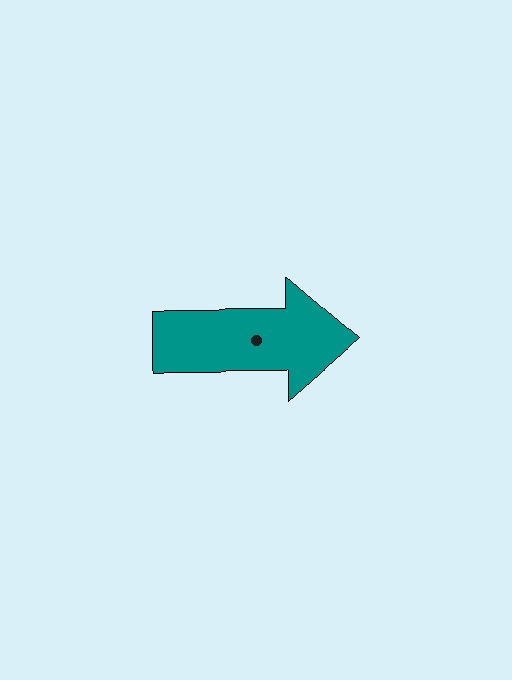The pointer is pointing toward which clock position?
Roughly 3 o'clock.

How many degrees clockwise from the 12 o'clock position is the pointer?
Approximately 90 degrees.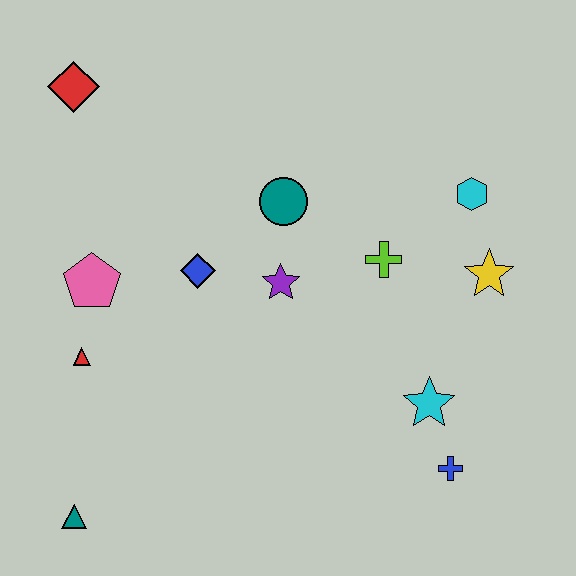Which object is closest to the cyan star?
The blue cross is closest to the cyan star.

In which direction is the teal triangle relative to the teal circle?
The teal triangle is below the teal circle.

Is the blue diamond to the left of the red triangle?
No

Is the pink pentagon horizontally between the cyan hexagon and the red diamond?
Yes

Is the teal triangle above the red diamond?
No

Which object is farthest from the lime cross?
The teal triangle is farthest from the lime cross.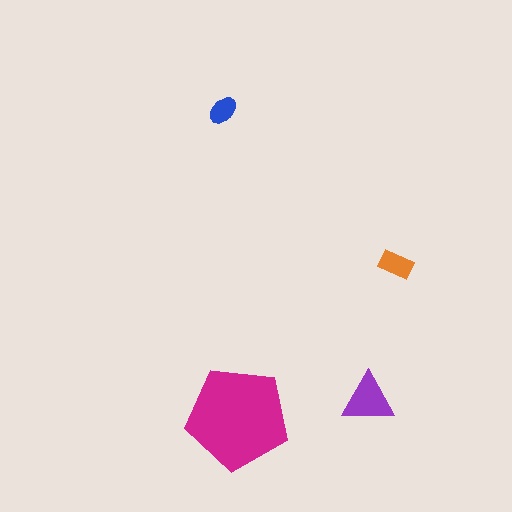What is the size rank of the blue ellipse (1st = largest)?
4th.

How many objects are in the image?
There are 4 objects in the image.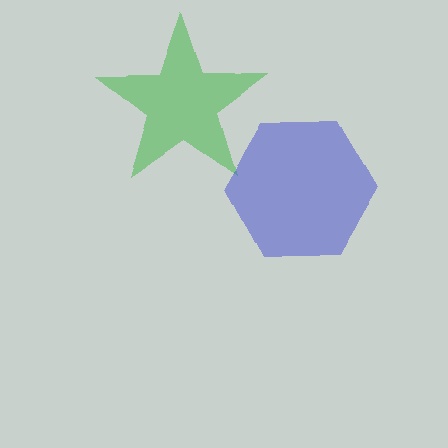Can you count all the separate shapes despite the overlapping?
Yes, there are 2 separate shapes.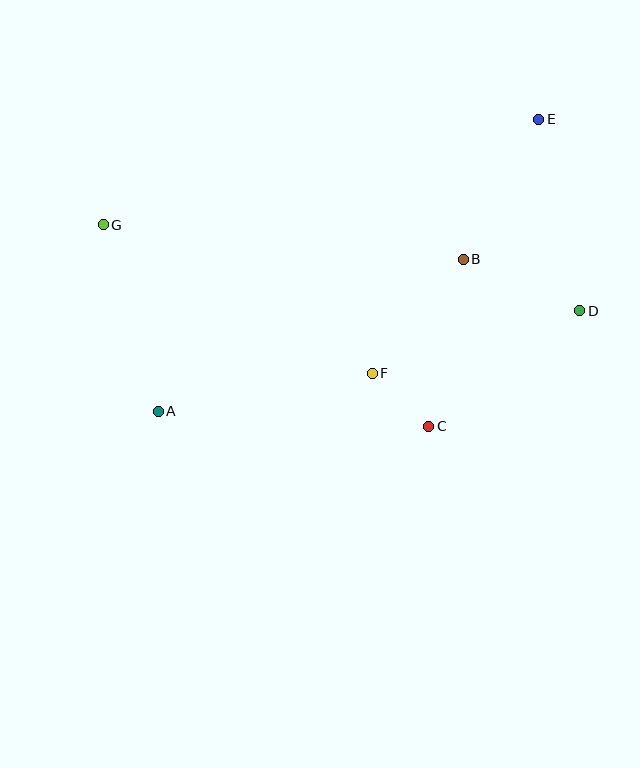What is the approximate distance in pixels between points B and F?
The distance between B and F is approximately 146 pixels.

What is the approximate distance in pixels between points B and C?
The distance between B and C is approximately 171 pixels.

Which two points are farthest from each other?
Points D and G are farthest from each other.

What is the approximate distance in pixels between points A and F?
The distance between A and F is approximately 217 pixels.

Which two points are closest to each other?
Points C and F are closest to each other.